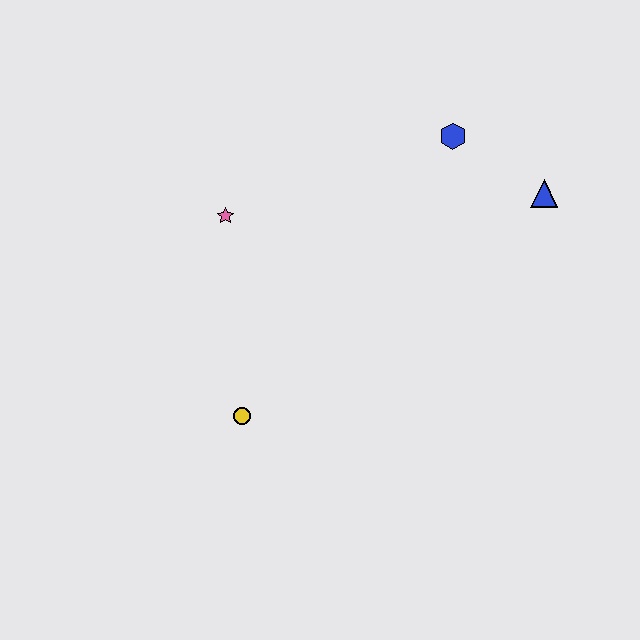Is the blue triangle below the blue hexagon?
Yes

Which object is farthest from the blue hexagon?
The yellow circle is farthest from the blue hexagon.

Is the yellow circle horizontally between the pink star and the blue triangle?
Yes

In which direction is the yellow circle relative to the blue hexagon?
The yellow circle is below the blue hexagon.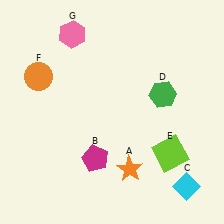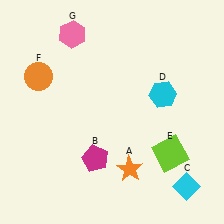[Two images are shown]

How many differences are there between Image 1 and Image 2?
There is 1 difference between the two images.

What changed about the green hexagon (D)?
In Image 1, D is green. In Image 2, it changed to cyan.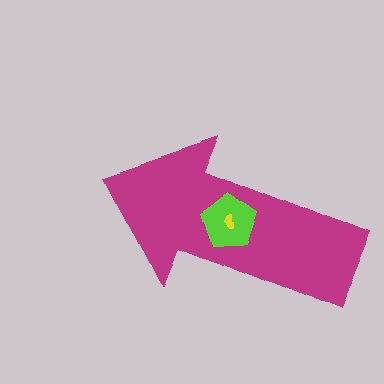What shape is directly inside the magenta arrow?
The lime pentagon.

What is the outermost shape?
The magenta arrow.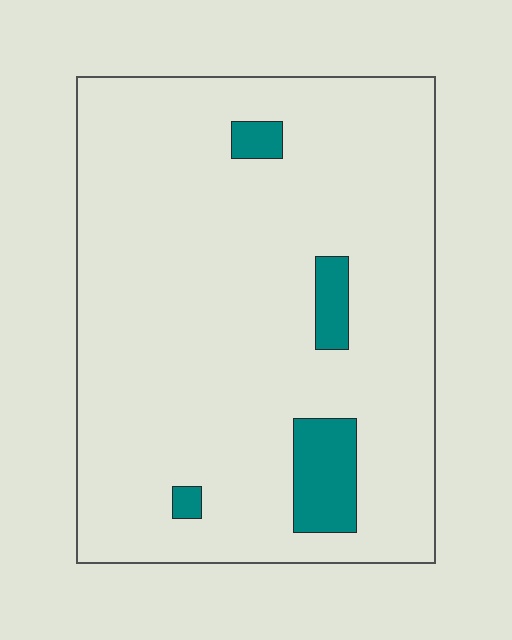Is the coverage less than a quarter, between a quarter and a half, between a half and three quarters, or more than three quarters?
Less than a quarter.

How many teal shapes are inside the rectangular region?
4.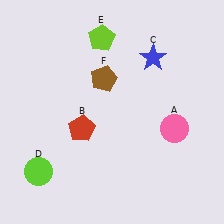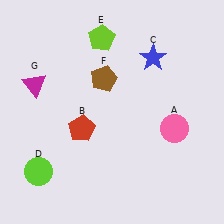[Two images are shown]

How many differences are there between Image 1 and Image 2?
There is 1 difference between the two images.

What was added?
A magenta triangle (G) was added in Image 2.